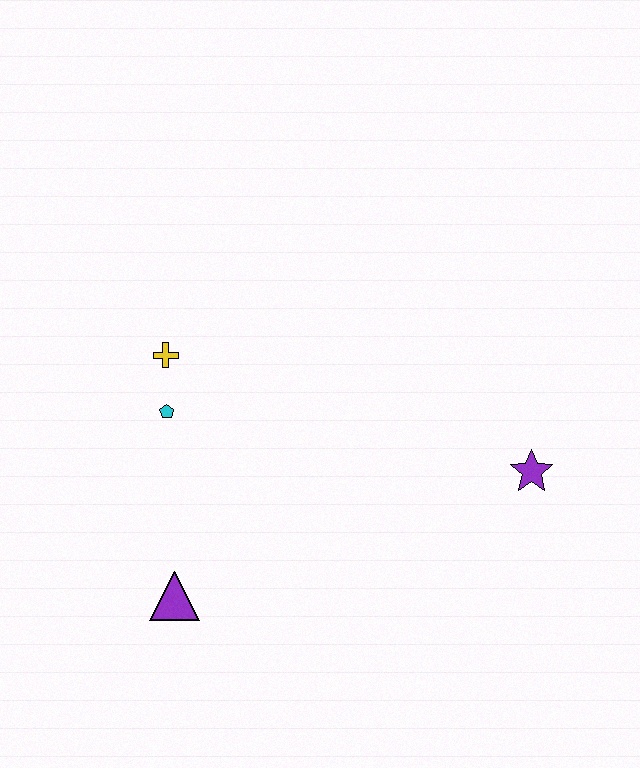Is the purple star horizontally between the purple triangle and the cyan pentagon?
No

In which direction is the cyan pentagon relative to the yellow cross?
The cyan pentagon is below the yellow cross.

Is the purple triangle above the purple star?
No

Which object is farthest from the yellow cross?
The purple star is farthest from the yellow cross.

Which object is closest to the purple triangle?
The cyan pentagon is closest to the purple triangle.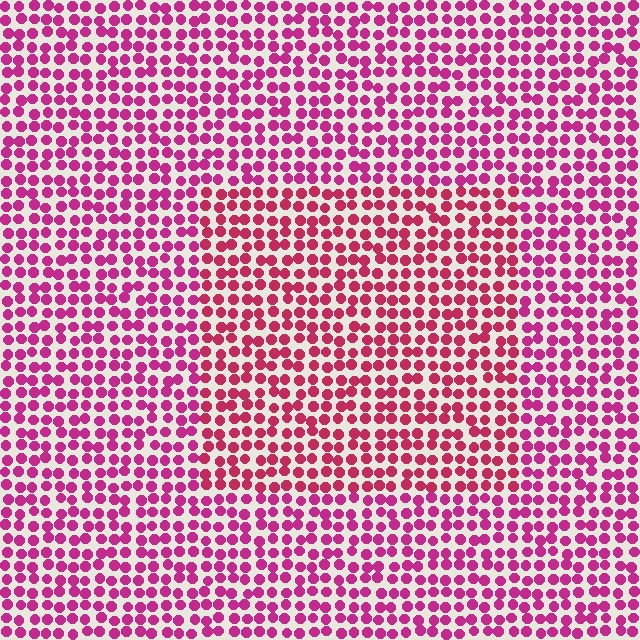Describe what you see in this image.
The image is filled with small magenta elements in a uniform arrangement. A rectangle-shaped region is visible where the elements are tinted to a slightly different hue, forming a subtle color boundary.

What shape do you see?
I see a rectangle.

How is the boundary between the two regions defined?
The boundary is defined purely by a slight shift in hue (about 19 degrees). Spacing, size, and orientation are identical on both sides.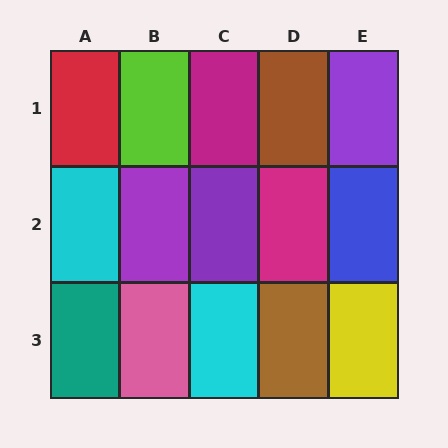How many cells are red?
1 cell is red.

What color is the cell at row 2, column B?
Purple.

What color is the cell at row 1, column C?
Magenta.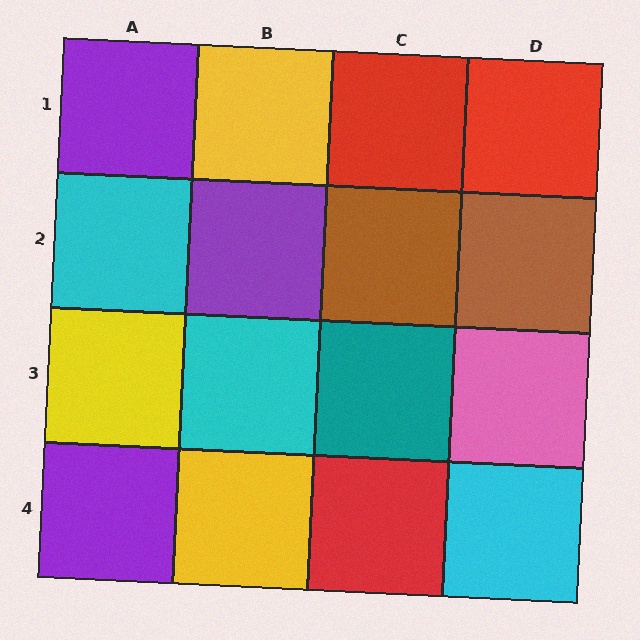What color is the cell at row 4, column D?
Cyan.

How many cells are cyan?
3 cells are cyan.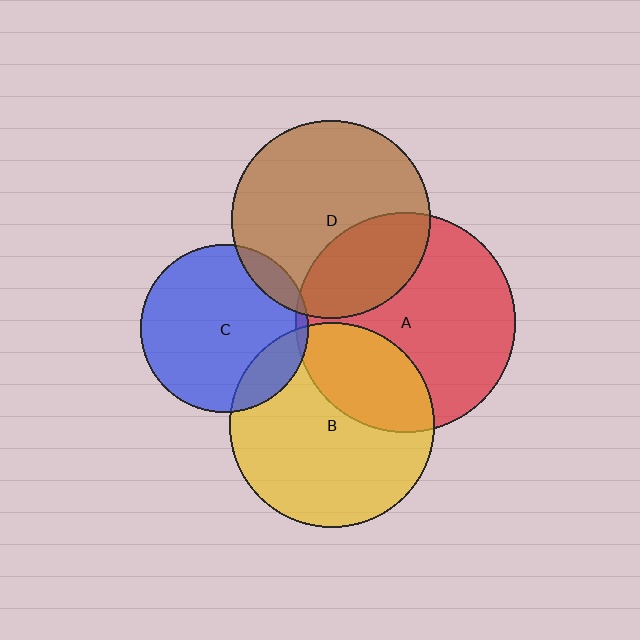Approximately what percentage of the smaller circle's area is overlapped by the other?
Approximately 5%.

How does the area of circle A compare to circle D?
Approximately 1.2 times.